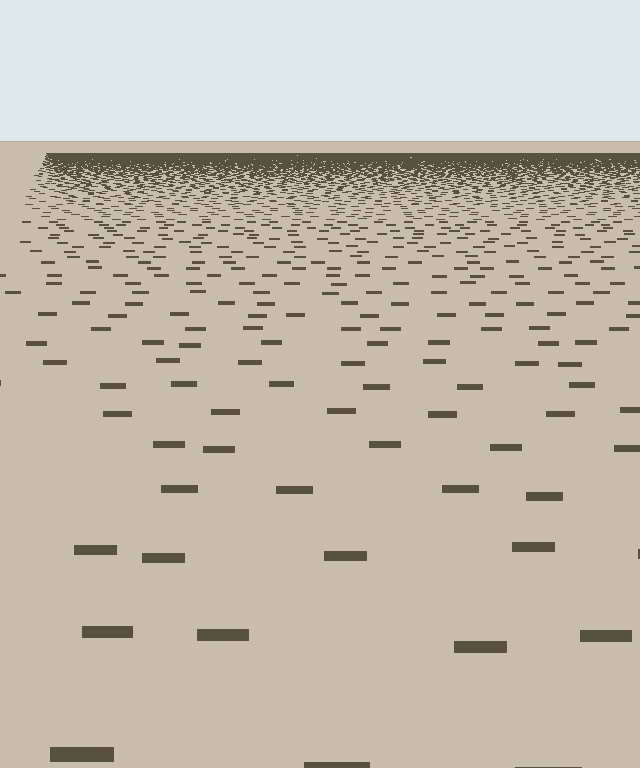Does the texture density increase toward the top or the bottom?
Density increases toward the top.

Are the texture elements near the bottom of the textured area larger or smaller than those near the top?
Larger. Near the bottom, elements are closer to the viewer and appear at a bigger on-screen size.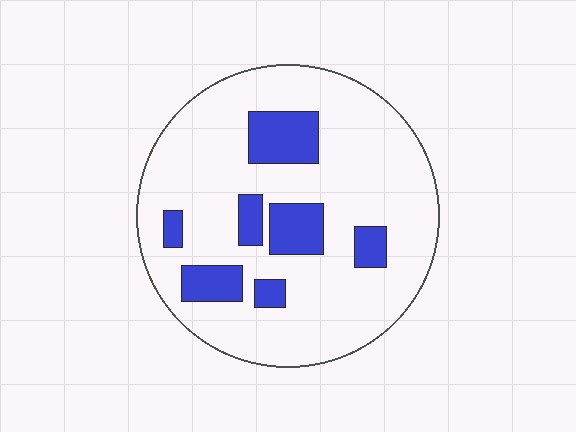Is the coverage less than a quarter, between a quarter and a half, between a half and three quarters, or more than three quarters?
Less than a quarter.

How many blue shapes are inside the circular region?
7.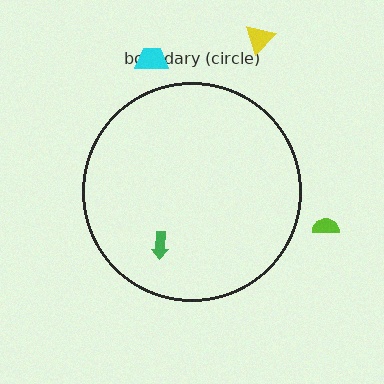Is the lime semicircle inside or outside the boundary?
Outside.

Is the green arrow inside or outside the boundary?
Inside.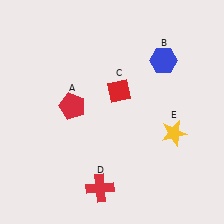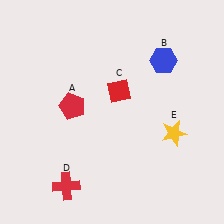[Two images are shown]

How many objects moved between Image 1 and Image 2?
1 object moved between the two images.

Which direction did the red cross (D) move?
The red cross (D) moved left.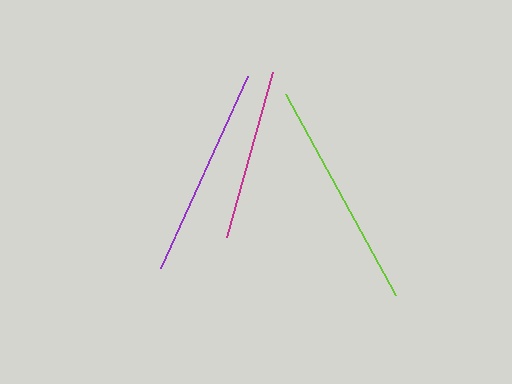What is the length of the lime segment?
The lime segment is approximately 230 pixels long.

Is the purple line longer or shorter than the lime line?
The lime line is longer than the purple line.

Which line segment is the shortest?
The magenta line is the shortest at approximately 171 pixels.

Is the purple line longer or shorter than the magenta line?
The purple line is longer than the magenta line.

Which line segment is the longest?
The lime line is the longest at approximately 230 pixels.